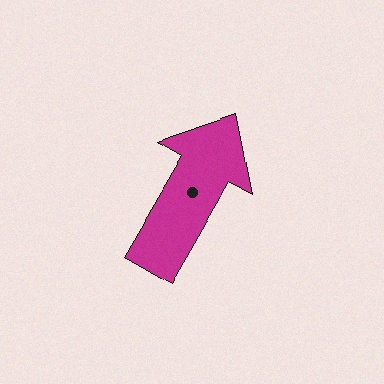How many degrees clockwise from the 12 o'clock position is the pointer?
Approximately 30 degrees.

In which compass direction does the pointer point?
Northeast.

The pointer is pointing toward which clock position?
Roughly 1 o'clock.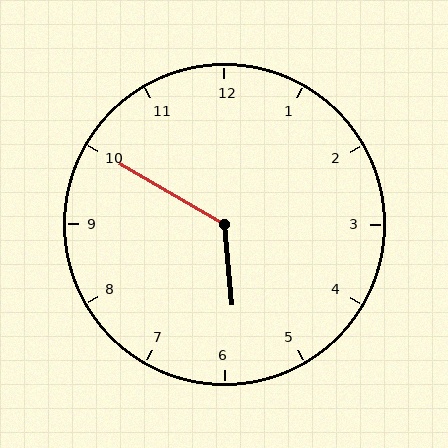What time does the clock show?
5:50.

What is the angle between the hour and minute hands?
Approximately 125 degrees.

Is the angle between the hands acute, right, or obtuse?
It is obtuse.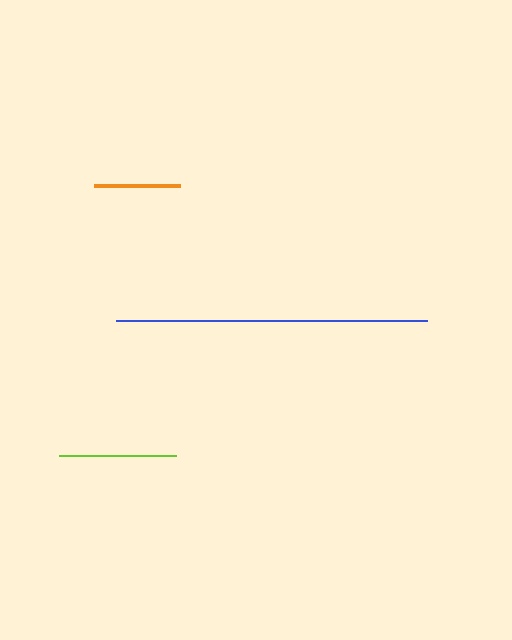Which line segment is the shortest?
The orange line is the shortest at approximately 86 pixels.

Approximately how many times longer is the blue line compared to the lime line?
The blue line is approximately 2.7 times the length of the lime line.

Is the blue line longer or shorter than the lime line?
The blue line is longer than the lime line.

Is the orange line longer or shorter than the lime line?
The lime line is longer than the orange line.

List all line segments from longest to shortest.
From longest to shortest: blue, lime, orange.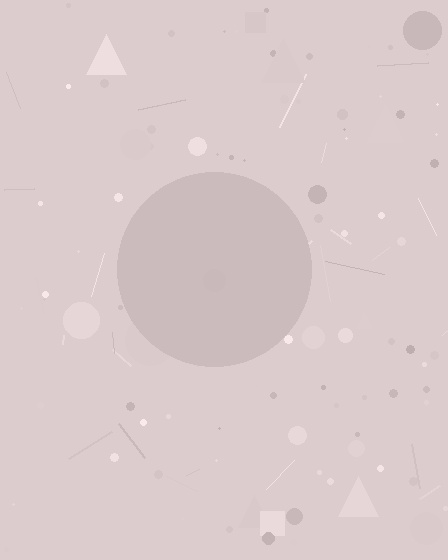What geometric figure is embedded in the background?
A circle is embedded in the background.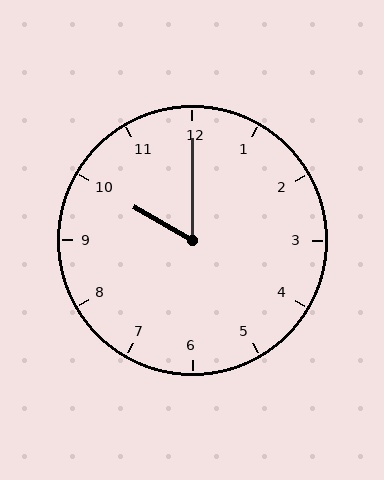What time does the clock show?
10:00.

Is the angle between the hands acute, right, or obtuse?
It is acute.